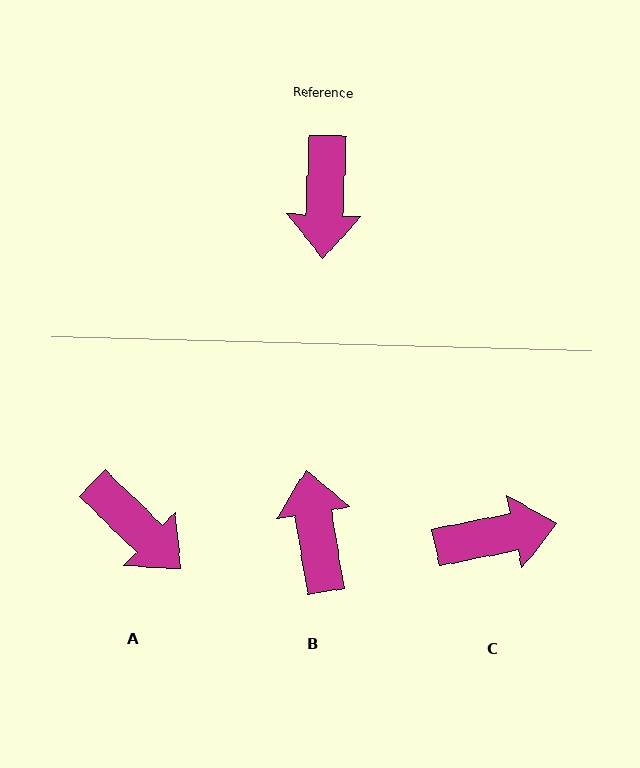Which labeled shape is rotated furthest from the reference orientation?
B, about 168 degrees away.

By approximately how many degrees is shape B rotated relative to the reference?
Approximately 168 degrees clockwise.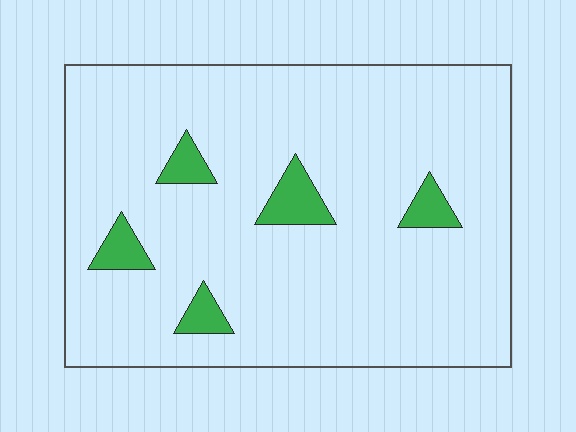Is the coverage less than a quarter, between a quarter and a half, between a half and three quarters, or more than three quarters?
Less than a quarter.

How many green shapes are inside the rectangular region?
5.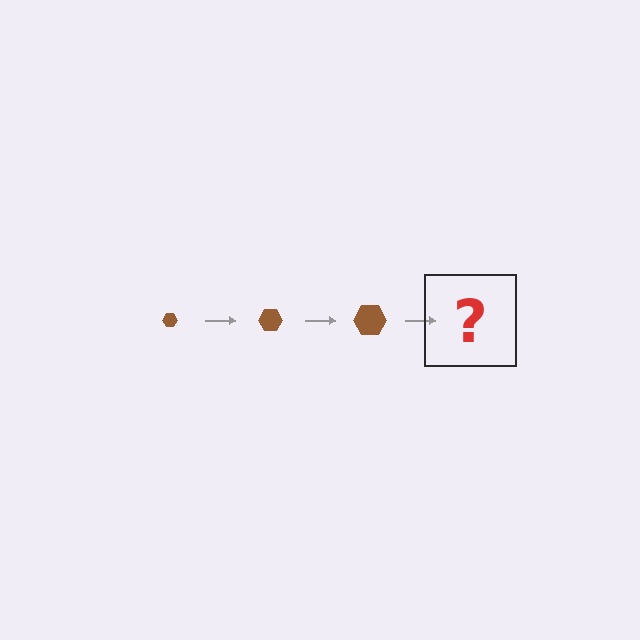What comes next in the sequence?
The next element should be a brown hexagon, larger than the previous one.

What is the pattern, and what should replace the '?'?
The pattern is that the hexagon gets progressively larger each step. The '?' should be a brown hexagon, larger than the previous one.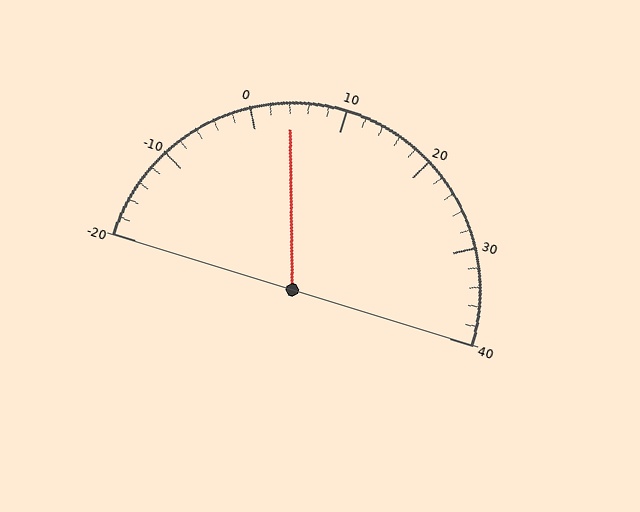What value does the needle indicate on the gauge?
The needle indicates approximately 4.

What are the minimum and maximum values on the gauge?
The gauge ranges from -20 to 40.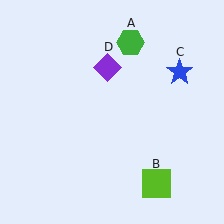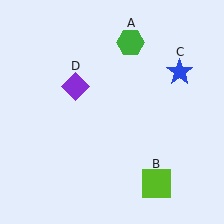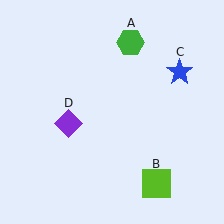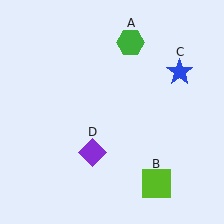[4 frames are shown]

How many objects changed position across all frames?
1 object changed position: purple diamond (object D).